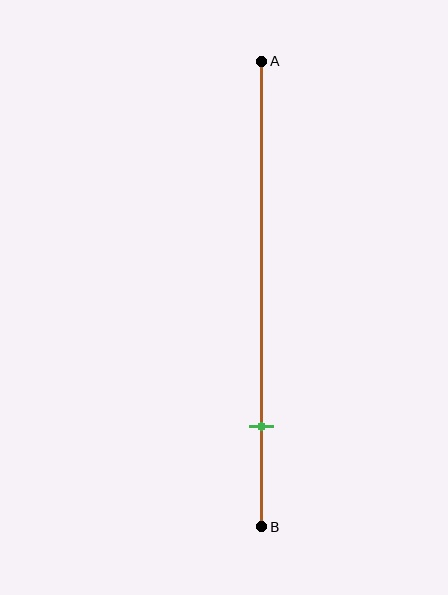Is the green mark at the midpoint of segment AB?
No, the mark is at about 80% from A, not at the 50% midpoint.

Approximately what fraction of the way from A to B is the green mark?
The green mark is approximately 80% of the way from A to B.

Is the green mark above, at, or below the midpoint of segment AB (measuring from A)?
The green mark is below the midpoint of segment AB.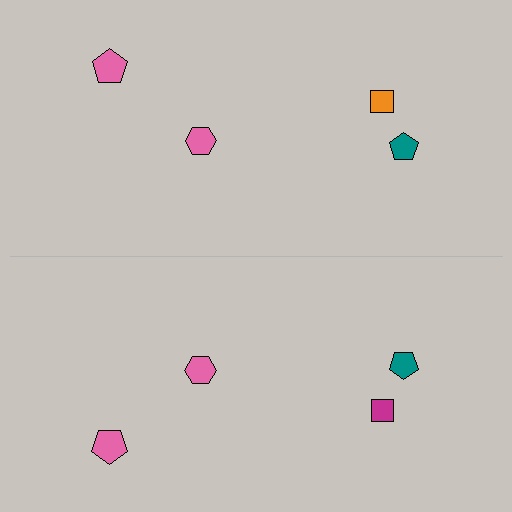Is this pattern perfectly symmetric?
No, the pattern is not perfectly symmetric. The magenta square on the bottom side breaks the symmetry — its mirror counterpart is orange.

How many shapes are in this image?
There are 8 shapes in this image.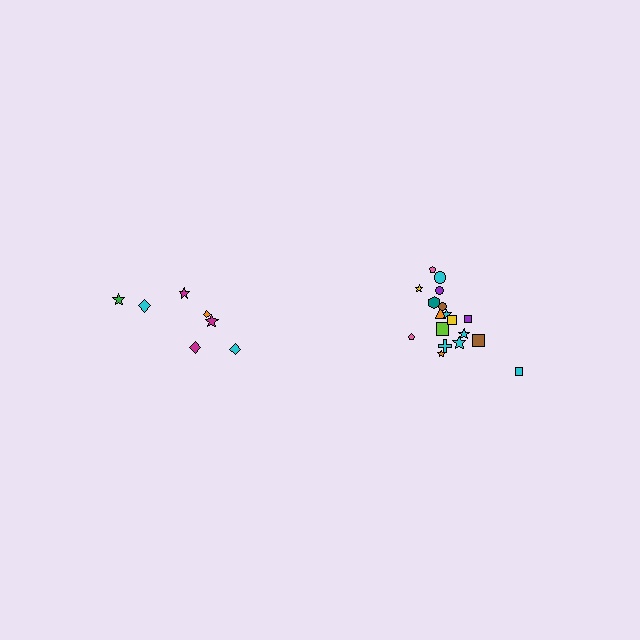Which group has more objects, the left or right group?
The right group.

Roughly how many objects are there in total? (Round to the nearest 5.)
Roughly 25 objects in total.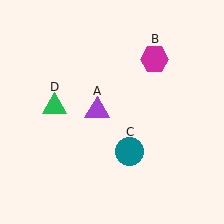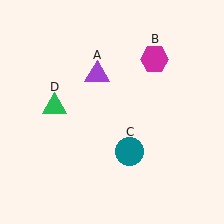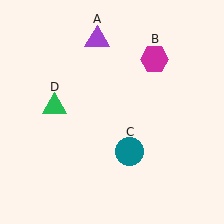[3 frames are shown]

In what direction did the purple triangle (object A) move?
The purple triangle (object A) moved up.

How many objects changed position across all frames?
1 object changed position: purple triangle (object A).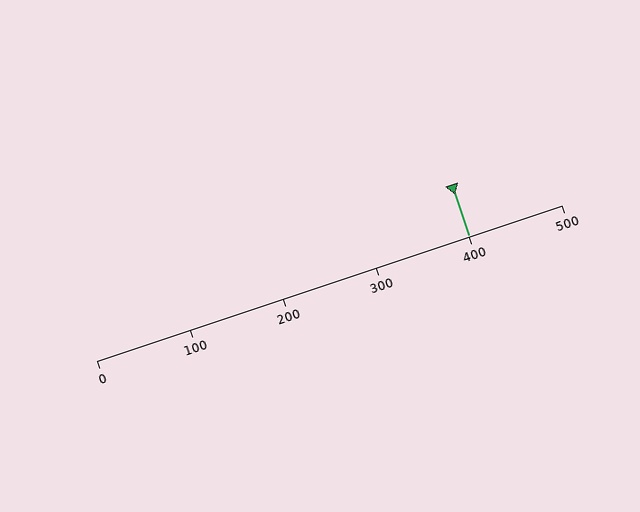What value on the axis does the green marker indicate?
The marker indicates approximately 400.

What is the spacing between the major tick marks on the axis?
The major ticks are spaced 100 apart.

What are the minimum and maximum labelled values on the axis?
The axis runs from 0 to 500.